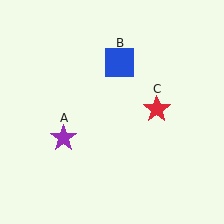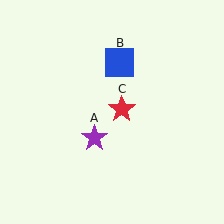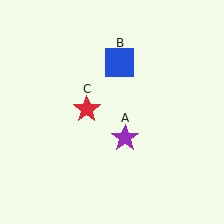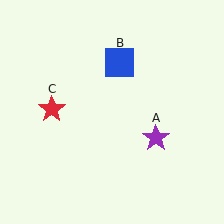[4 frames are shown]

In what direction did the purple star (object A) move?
The purple star (object A) moved right.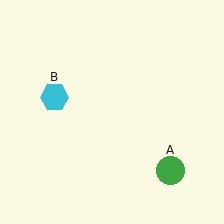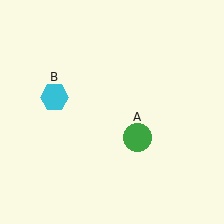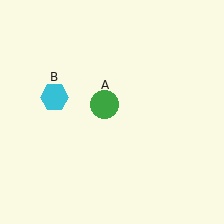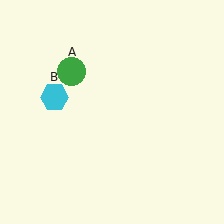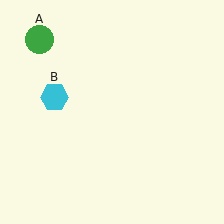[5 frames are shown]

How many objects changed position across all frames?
1 object changed position: green circle (object A).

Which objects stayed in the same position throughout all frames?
Cyan hexagon (object B) remained stationary.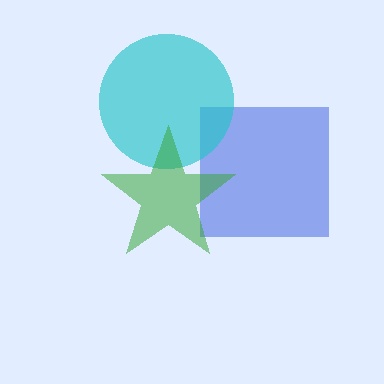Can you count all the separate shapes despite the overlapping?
Yes, there are 3 separate shapes.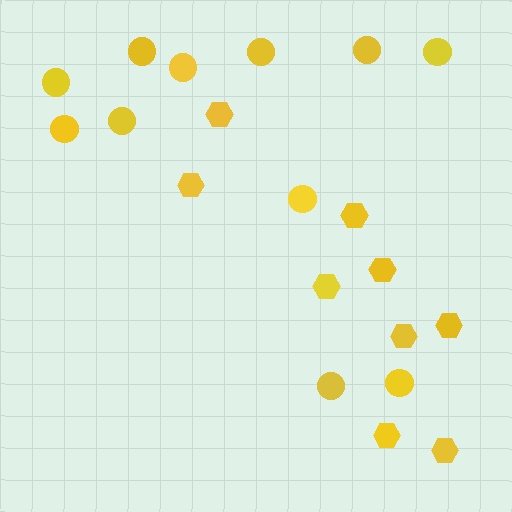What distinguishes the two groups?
There are 2 groups: one group of hexagons (9) and one group of circles (11).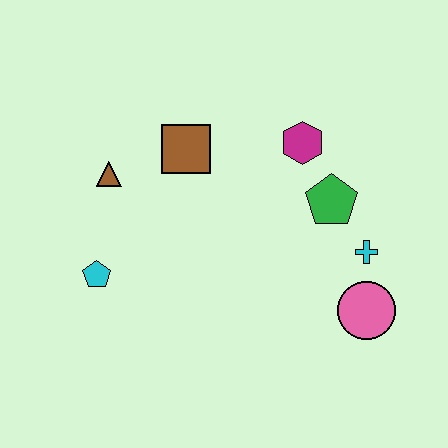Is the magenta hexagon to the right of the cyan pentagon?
Yes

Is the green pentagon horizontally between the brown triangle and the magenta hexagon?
No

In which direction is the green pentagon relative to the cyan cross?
The green pentagon is above the cyan cross.